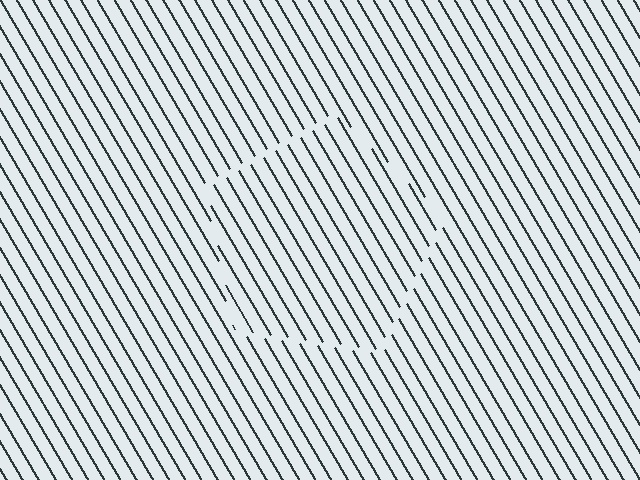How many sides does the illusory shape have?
5 sides — the line-ends trace a pentagon.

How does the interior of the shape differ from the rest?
The interior of the shape contains the same grating, shifted by half a period — the contour is defined by the phase discontinuity where line-ends from the inner and outer gratings abut.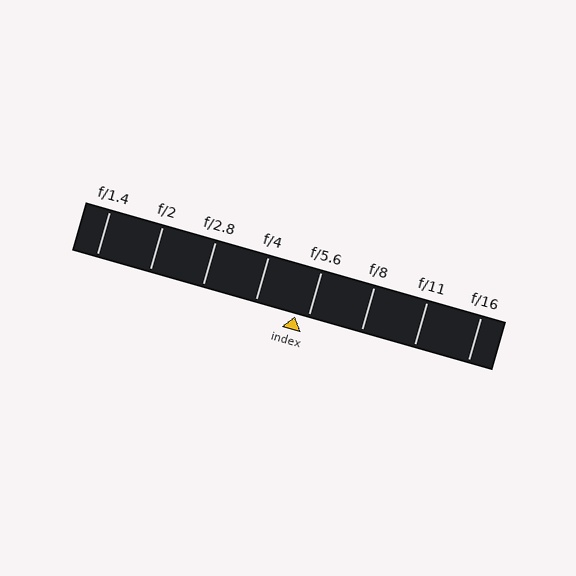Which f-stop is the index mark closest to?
The index mark is closest to f/5.6.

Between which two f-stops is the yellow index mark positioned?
The index mark is between f/4 and f/5.6.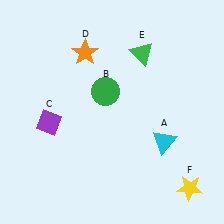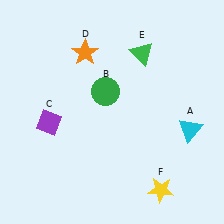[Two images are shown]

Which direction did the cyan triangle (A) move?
The cyan triangle (A) moved right.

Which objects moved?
The objects that moved are: the cyan triangle (A), the yellow star (F).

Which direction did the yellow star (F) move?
The yellow star (F) moved left.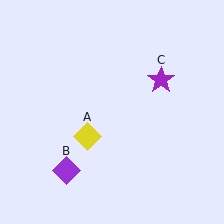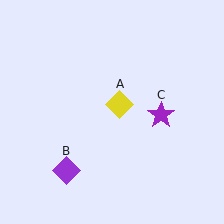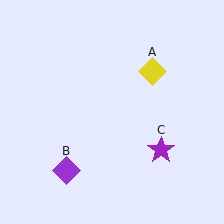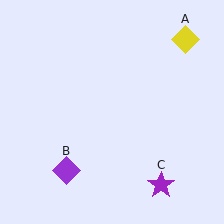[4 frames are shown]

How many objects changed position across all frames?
2 objects changed position: yellow diamond (object A), purple star (object C).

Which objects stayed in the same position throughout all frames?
Purple diamond (object B) remained stationary.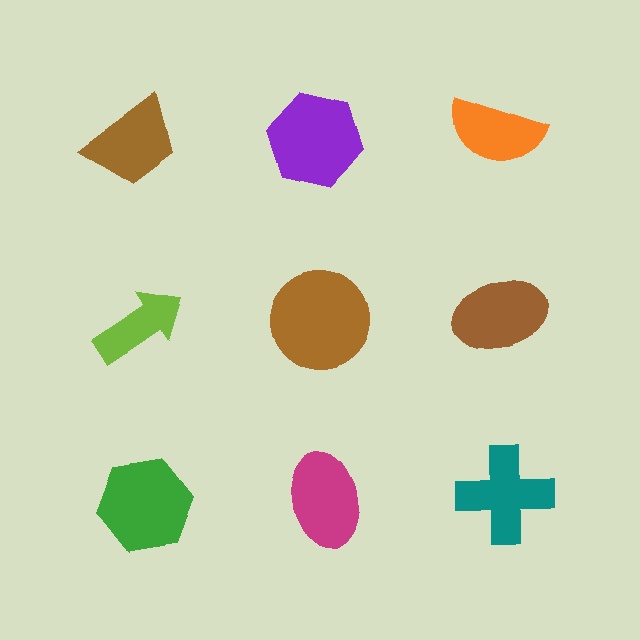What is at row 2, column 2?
A brown circle.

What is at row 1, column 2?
A purple hexagon.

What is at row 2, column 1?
A lime arrow.